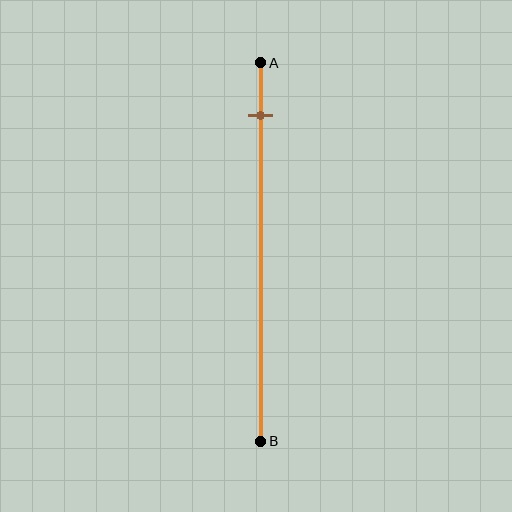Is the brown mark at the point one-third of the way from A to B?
No, the mark is at about 15% from A, not at the 33% one-third point.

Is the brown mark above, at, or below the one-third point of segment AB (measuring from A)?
The brown mark is above the one-third point of segment AB.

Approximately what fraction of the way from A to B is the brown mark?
The brown mark is approximately 15% of the way from A to B.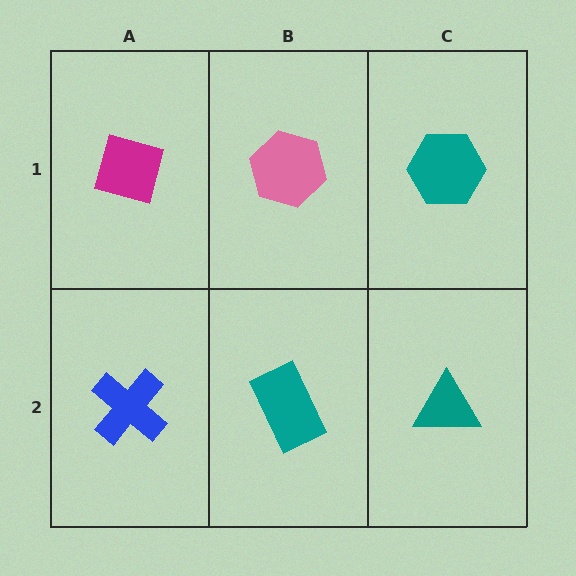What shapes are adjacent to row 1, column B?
A teal rectangle (row 2, column B), a magenta square (row 1, column A), a teal hexagon (row 1, column C).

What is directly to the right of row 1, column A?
A pink hexagon.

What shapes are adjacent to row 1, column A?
A blue cross (row 2, column A), a pink hexagon (row 1, column B).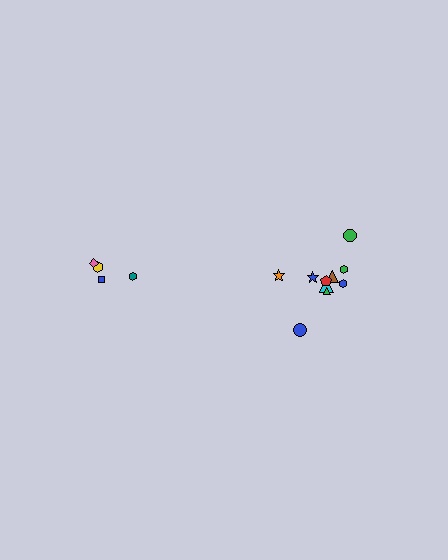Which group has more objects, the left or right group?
The right group.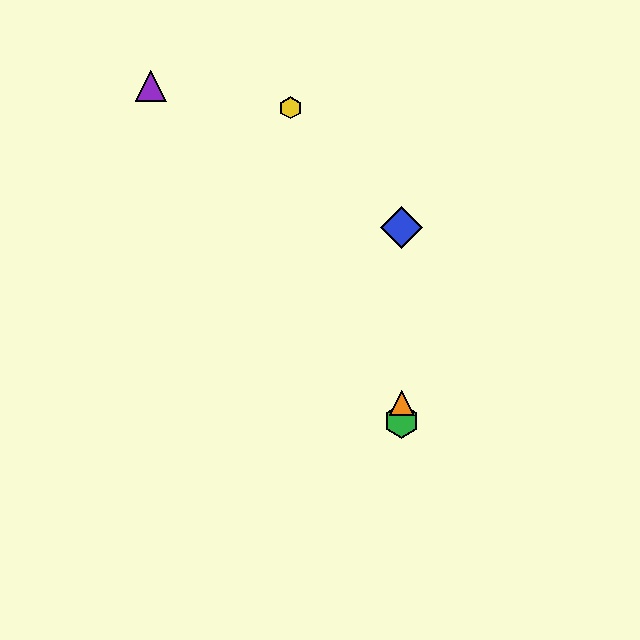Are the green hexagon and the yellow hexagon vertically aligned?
No, the green hexagon is at x≈402 and the yellow hexagon is at x≈290.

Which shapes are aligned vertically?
The red diamond, the blue diamond, the green hexagon, the orange triangle are aligned vertically.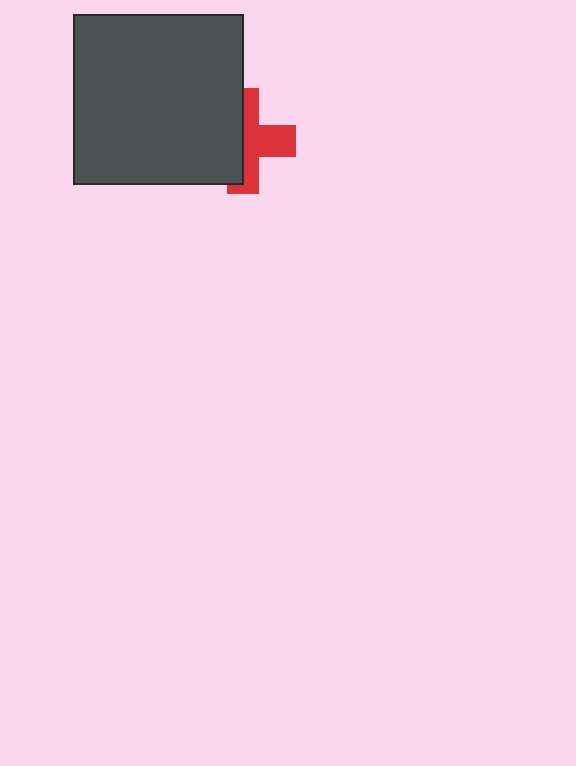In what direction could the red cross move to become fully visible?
The red cross could move right. That would shift it out from behind the dark gray square entirely.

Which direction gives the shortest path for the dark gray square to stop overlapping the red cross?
Moving left gives the shortest separation.